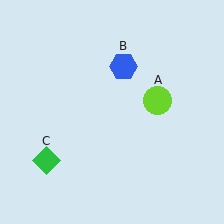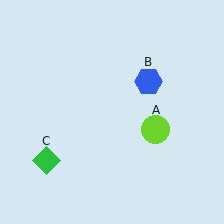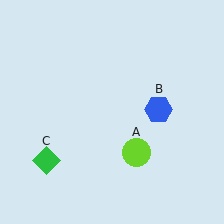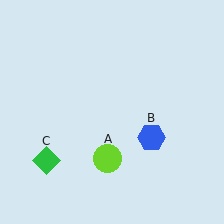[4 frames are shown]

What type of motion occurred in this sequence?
The lime circle (object A), blue hexagon (object B) rotated clockwise around the center of the scene.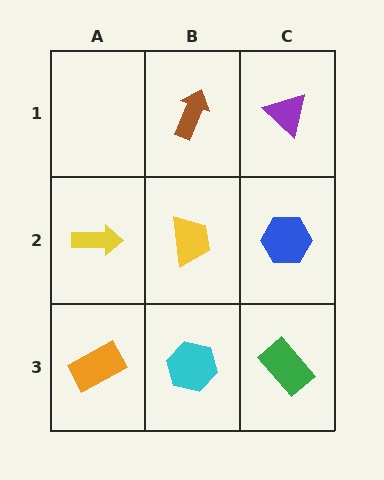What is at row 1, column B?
A brown arrow.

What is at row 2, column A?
A yellow arrow.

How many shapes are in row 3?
3 shapes.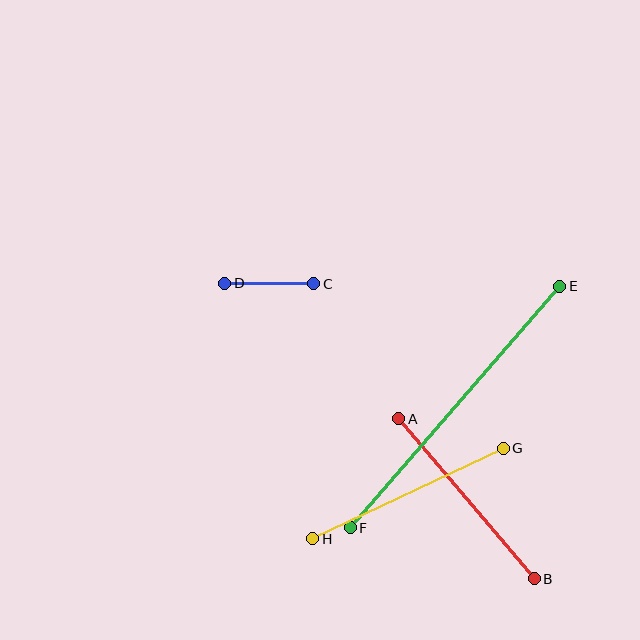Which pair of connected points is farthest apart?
Points E and F are farthest apart.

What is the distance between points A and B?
The distance is approximately 210 pixels.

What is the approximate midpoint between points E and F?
The midpoint is at approximately (455, 407) pixels.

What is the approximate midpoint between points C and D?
The midpoint is at approximately (269, 283) pixels.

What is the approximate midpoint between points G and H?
The midpoint is at approximately (408, 493) pixels.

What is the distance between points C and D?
The distance is approximately 89 pixels.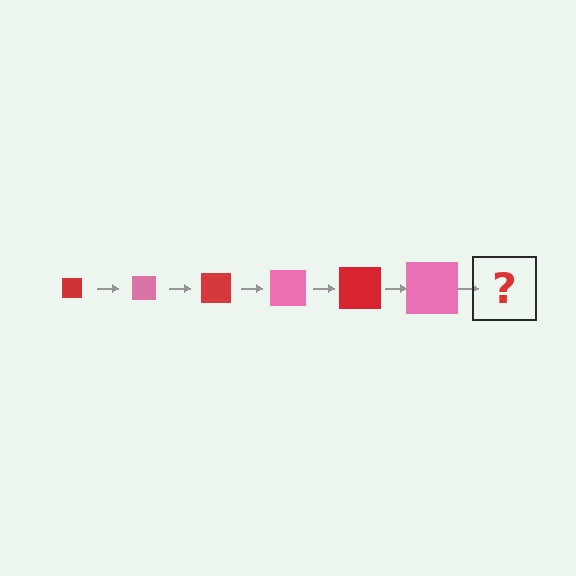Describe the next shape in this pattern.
It should be a red square, larger than the previous one.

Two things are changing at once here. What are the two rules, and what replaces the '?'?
The two rules are that the square grows larger each step and the color cycles through red and pink. The '?' should be a red square, larger than the previous one.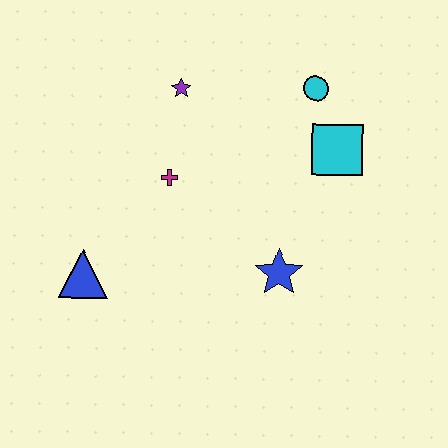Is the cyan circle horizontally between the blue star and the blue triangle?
No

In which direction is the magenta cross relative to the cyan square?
The magenta cross is to the left of the cyan square.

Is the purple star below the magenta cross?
No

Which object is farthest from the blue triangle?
The cyan circle is farthest from the blue triangle.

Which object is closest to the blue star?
The cyan square is closest to the blue star.